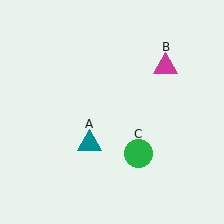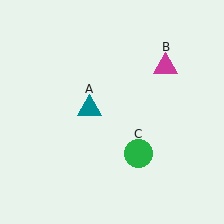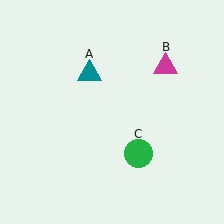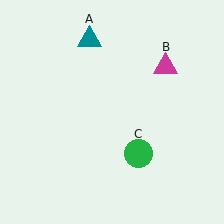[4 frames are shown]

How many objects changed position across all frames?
1 object changed position: teal triangle (object A).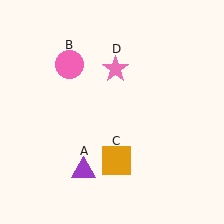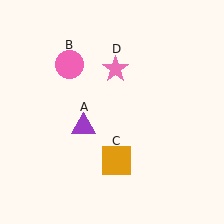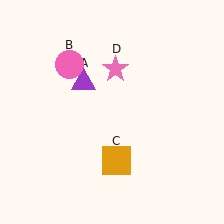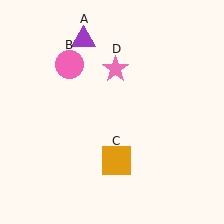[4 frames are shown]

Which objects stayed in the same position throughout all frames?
Pink circle (object B) and orange square (object C) and pink star (object D) remained stationary.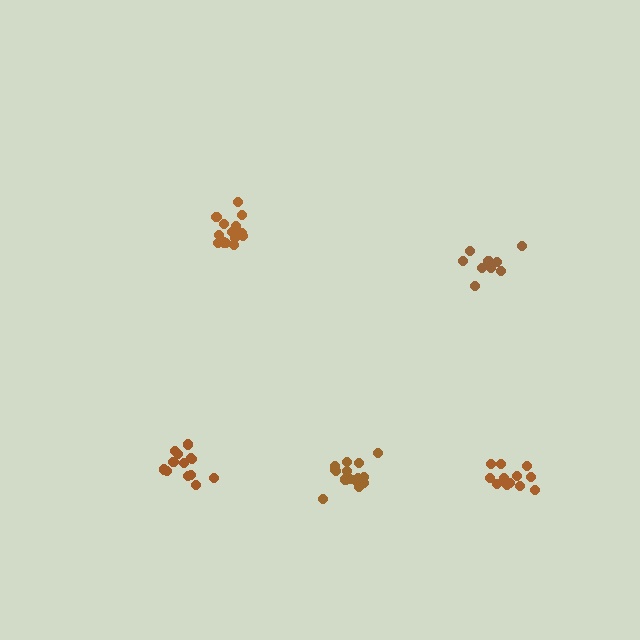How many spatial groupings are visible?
There are 5 spatial groupings.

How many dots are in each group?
Group 1: 10 dots, Group 2: 14 dots, Group 3: 15 dots, Group 4: 12 dots, Group 5: 14 dots (65 total).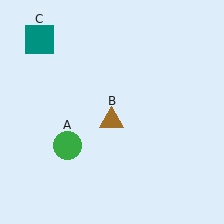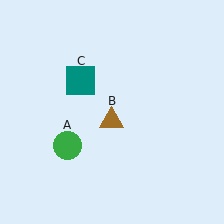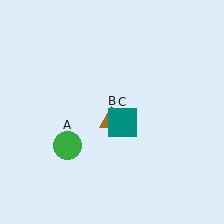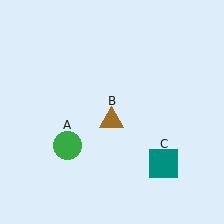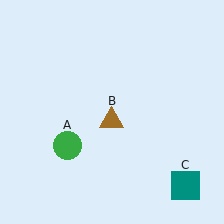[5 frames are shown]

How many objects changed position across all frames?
1 object changed position: teal square (object C).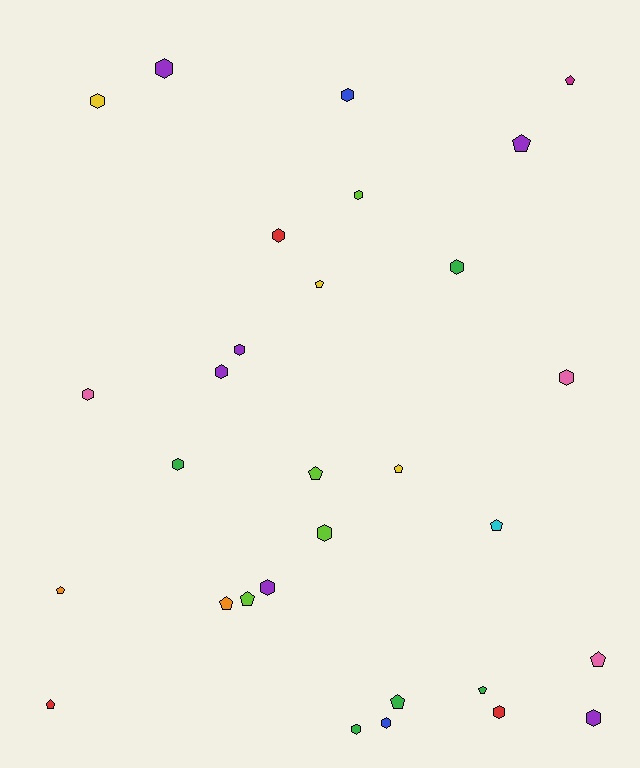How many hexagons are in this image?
There are 17 hexagons.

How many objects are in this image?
There are 30 objects.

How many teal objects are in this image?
There are no teal objects.